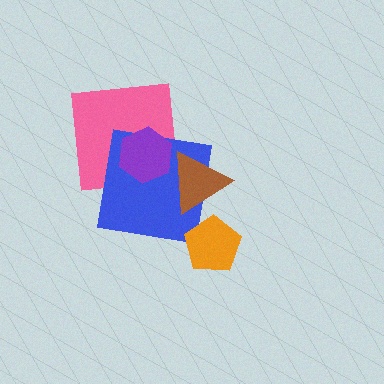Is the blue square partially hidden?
Yes, it is partially covered by another shape.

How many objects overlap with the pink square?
2 objects overlap with the pink square.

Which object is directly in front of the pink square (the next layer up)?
The blue square is directly in front of the pink square.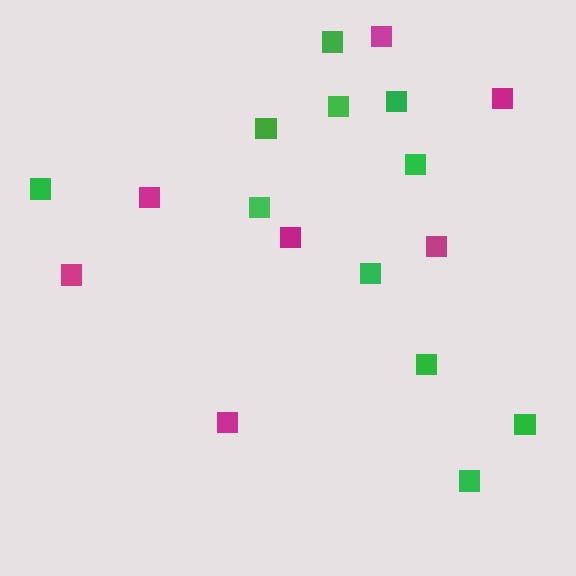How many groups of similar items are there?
There are 2 groups: one group of magenta squares (7) and one group of green squares (11).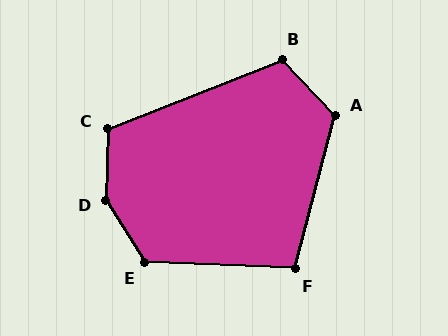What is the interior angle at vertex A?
Approximately 122 degrees (obtuse).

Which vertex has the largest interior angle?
D, at approximately 146 degrees.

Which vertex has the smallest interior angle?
F, at approximately 102 degrees.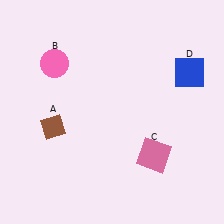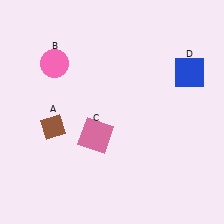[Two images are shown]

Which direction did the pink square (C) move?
The pink square (C) moved left.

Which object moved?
The pink square (C) moved left.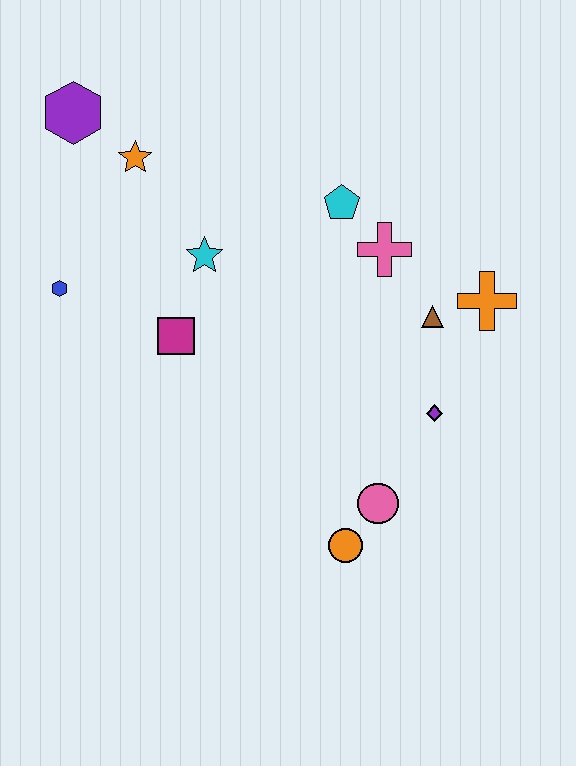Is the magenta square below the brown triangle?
Yes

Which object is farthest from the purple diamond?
The purple hexagon is farthest from the purple diamond.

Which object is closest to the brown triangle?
The orange cross is closest to the brown triangle.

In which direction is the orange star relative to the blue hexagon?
The orange star is above the blue hexagon.